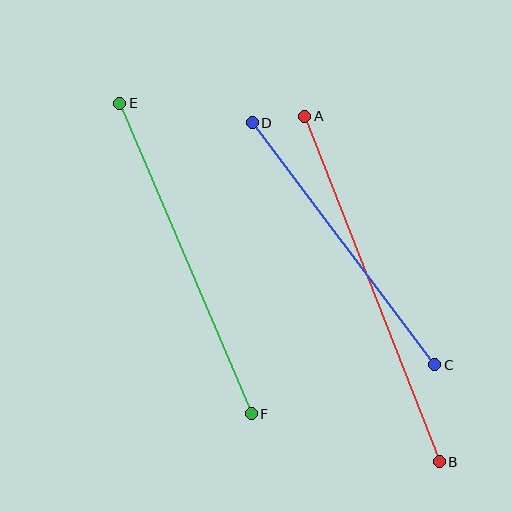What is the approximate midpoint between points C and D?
The midpoint is at approximately (344, 244) pixels.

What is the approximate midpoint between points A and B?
The midpoint is at approximately (372, 289) pixels.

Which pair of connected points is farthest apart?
Points A and B are farthest apart.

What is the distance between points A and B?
The distance is approximately 371 pixels.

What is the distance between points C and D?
The distance is approximately 303 pixels.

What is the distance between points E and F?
The distance is approximately 337 pixels.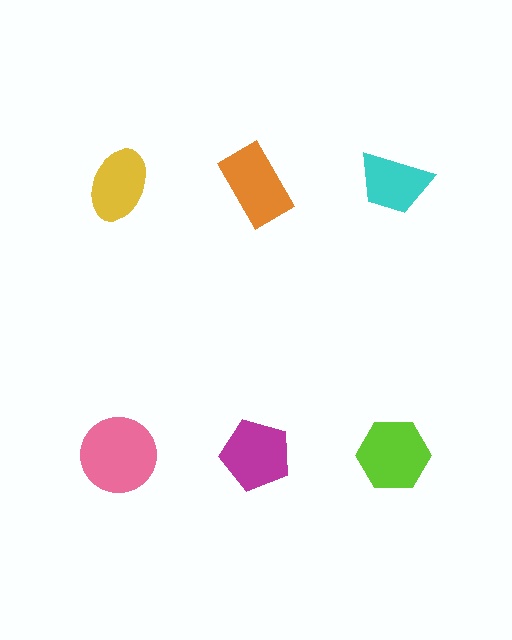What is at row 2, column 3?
A lime hexagon.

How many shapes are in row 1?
3 shapes.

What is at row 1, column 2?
An orange rectangle.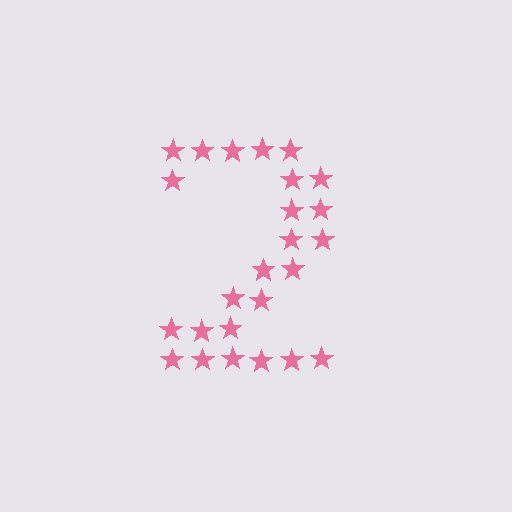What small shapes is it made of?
It is made of small stars.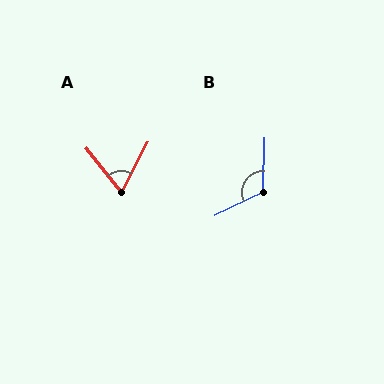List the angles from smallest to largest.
A (66°), B (118°).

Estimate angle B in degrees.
Approximately 118 degrees.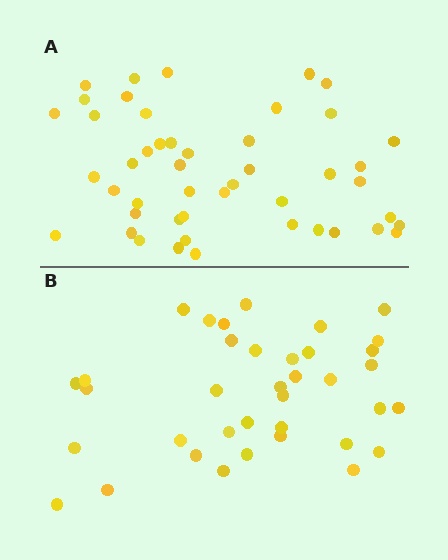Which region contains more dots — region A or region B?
Region A (the top region) has more dots.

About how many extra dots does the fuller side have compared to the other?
Region A has roughly 10 or so more dots than region B.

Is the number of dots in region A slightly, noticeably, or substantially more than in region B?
Region A has noticeably more, but not dramatically so. The ratio is roughly 1.3 to 1.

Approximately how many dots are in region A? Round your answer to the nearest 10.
About 50 dots. (The exact count is 47, which rounds to 50.)